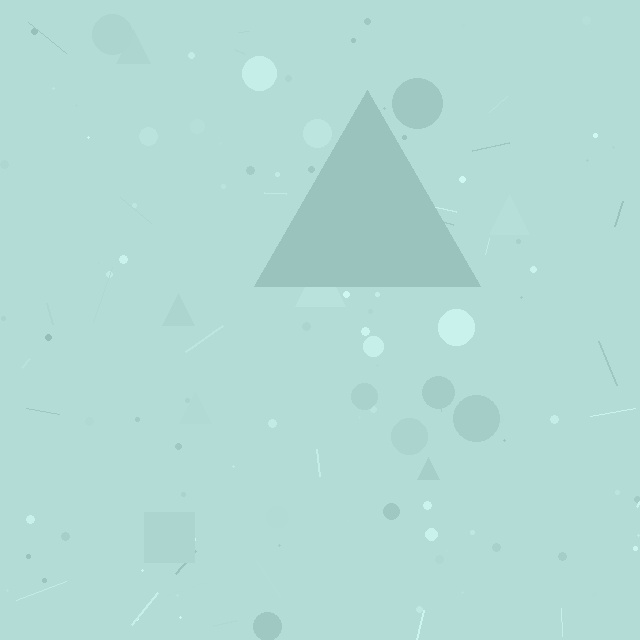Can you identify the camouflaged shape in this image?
The camouflaged shape is a triangle.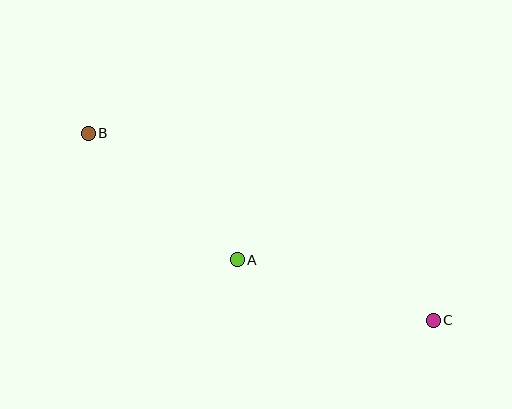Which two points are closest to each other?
Points A and B are closest to each other.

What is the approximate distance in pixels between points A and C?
The distance between A and C is approximately 206 pixels.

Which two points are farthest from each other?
Points B and C are farthest from each other.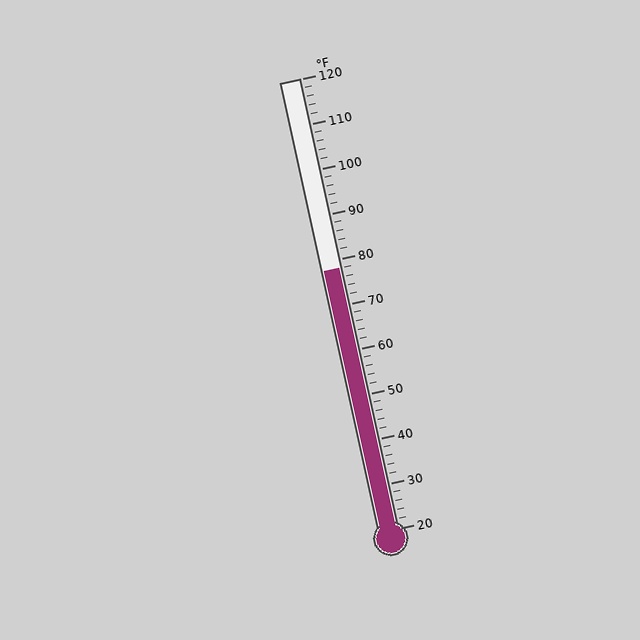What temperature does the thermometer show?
The thermometer shows approximately 78°F.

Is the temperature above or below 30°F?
The temperature is above 30°F.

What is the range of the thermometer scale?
The thermometer scale ranges from 20°F to 120°F.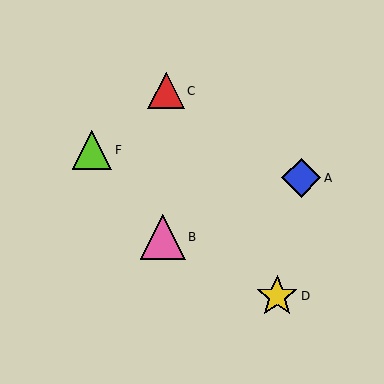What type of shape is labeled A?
Shape A is a blue diamond.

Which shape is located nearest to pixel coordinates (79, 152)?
The lime triangle (labeled F) at (92, 150) is nearest to that location.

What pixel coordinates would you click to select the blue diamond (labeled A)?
Click at (301, 178) to select the blue diamond A.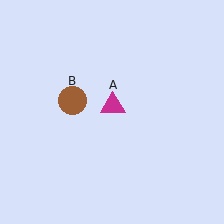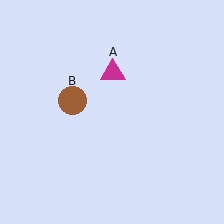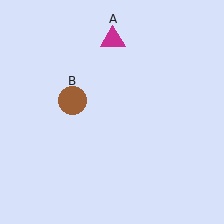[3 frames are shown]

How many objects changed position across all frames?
1 object changed position: magenta triangle (object A).